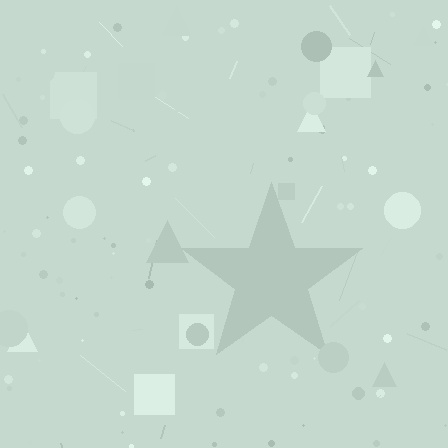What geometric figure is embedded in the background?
A star is embedded in the background.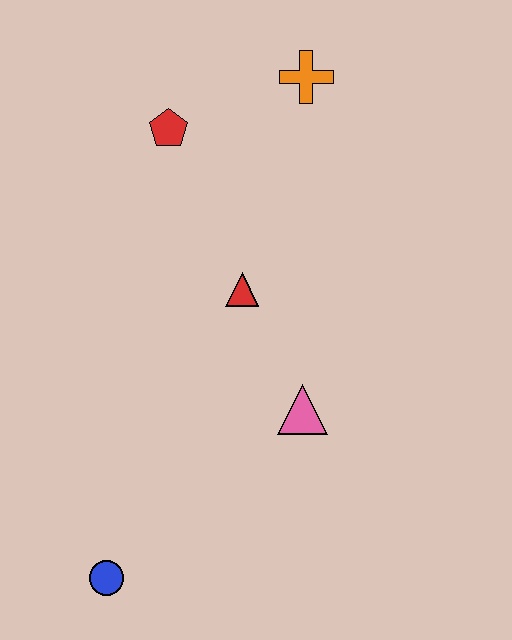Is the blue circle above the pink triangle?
No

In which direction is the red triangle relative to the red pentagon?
The red triangle is below the red pentagon.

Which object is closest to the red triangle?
The pink triangle is closest to the red triangle.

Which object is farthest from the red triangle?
The blue circle is farthest from the red triangle.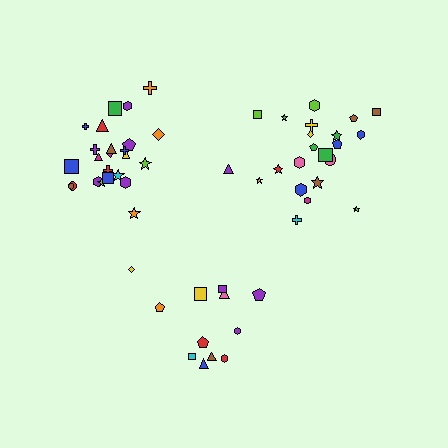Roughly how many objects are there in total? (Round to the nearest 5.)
Roughly 60 objects in total.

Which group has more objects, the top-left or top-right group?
The top-left group.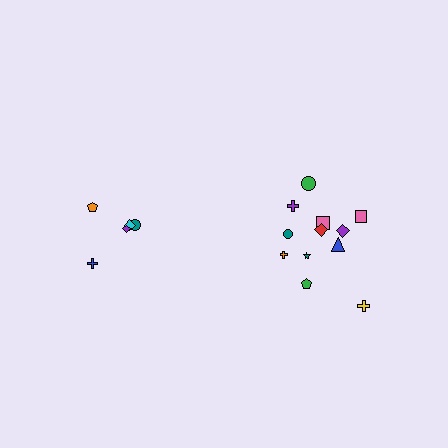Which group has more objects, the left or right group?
The right group.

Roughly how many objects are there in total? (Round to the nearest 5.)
Roughly 15 objects in total.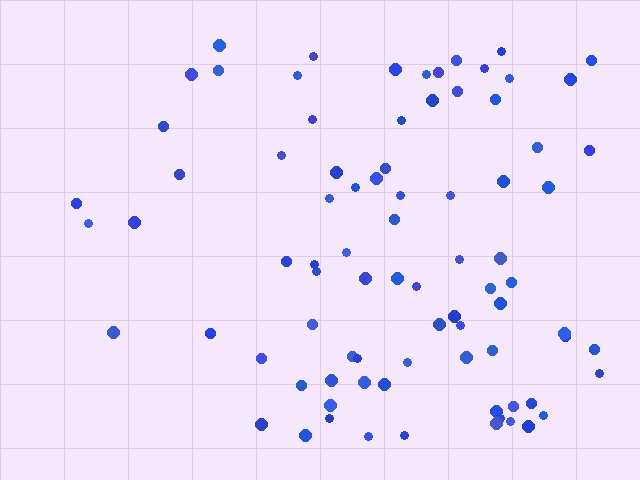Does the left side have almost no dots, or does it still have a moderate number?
Still a moderate number, just noticeably fewer than the right.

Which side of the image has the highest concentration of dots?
The right.